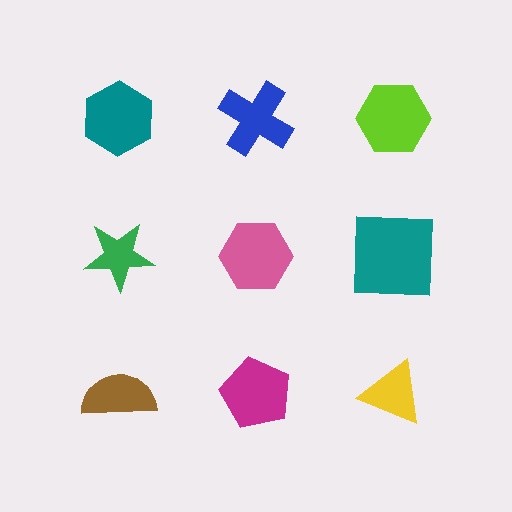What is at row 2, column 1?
A green star.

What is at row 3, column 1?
A brown semicircle.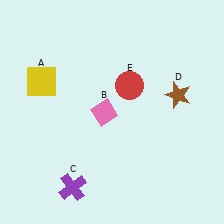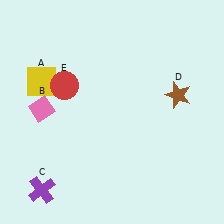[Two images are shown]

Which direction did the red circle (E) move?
The red circle (E) moved left.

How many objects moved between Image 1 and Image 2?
3 objects moved between the two images.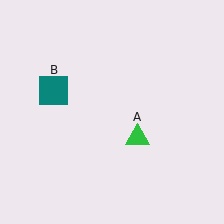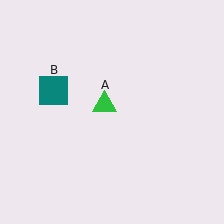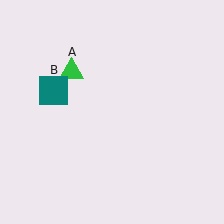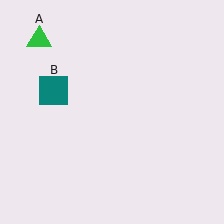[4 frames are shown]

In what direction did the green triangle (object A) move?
The green triangle (object A) moved up and to the left.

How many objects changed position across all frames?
1 object changed position: green triangle (object A).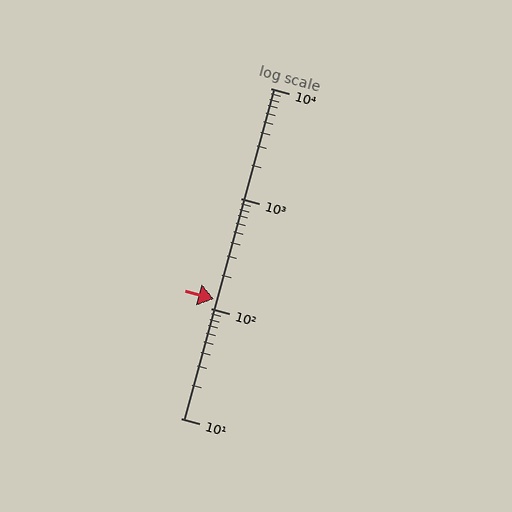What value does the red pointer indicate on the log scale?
The pointer indicates approximately 120.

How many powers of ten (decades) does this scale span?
The scale spans 3 decades, from 10 to 10000.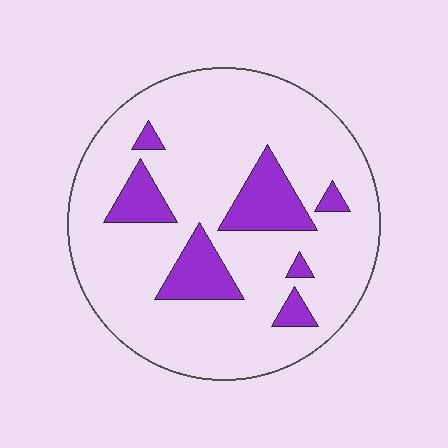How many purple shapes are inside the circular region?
7.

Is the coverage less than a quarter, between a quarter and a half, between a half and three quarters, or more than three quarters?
Less than a quarter.